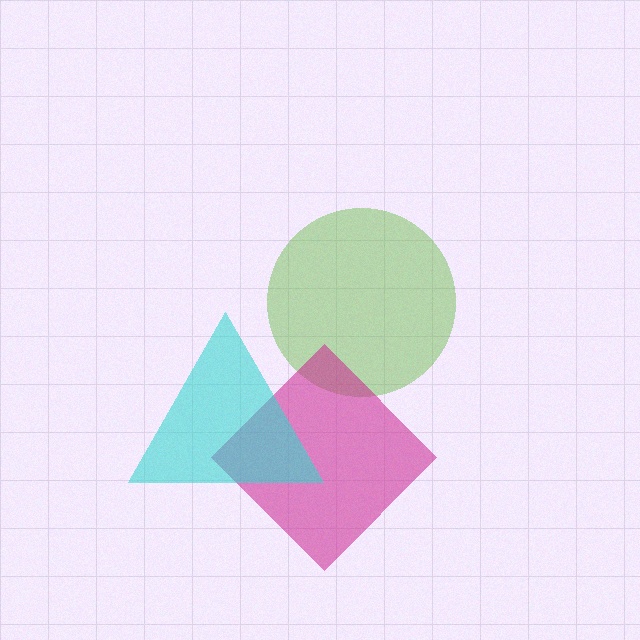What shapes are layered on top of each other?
The layered shapes are: a lime circle, a magenta diamond, a cyan triangle.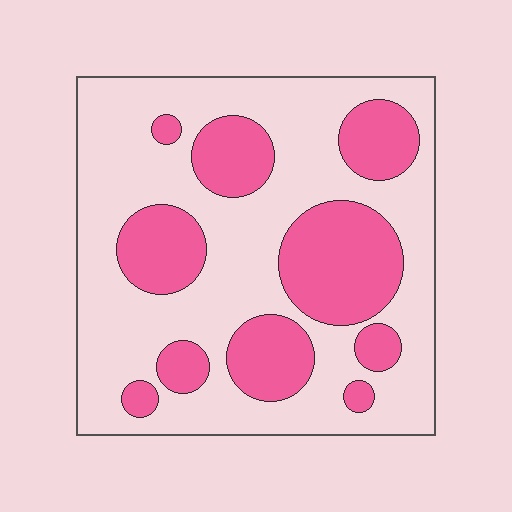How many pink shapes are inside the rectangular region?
10.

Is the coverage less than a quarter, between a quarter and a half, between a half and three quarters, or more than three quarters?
Between a quarter and a half.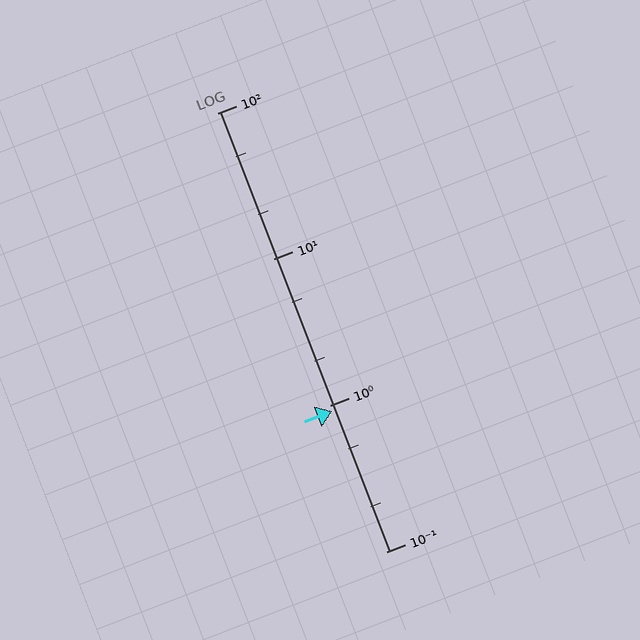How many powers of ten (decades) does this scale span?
The scale spans 3 decades, from 0.1 to 100.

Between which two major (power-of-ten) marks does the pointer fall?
The pointer is between 0.1 and 1.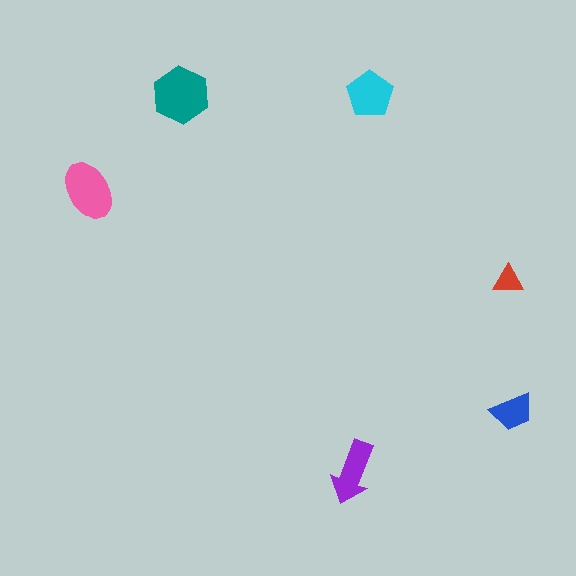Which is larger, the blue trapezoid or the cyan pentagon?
The cyan pentagon.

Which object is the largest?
The teal hexagon.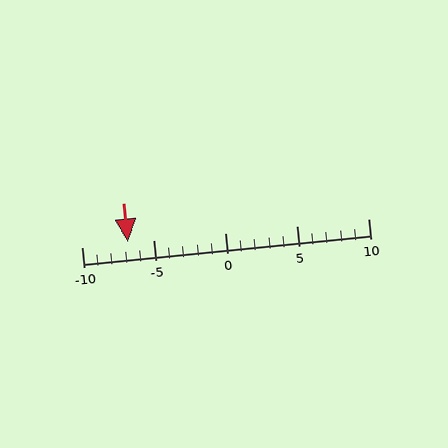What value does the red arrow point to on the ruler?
The red arrow points to approximately -7.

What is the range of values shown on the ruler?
The ruler shows values from -10 to 10.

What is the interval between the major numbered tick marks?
The major tick marks are spaced 5 units apart.